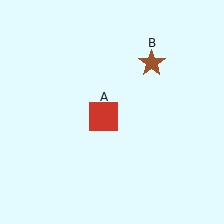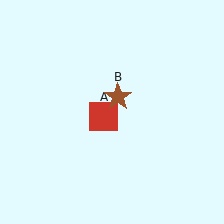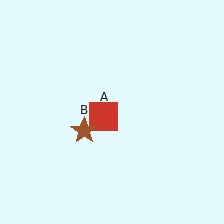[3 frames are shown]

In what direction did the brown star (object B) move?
The brown star (object B) moved down and to the left.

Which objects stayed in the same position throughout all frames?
Red square (object A) remained stationary.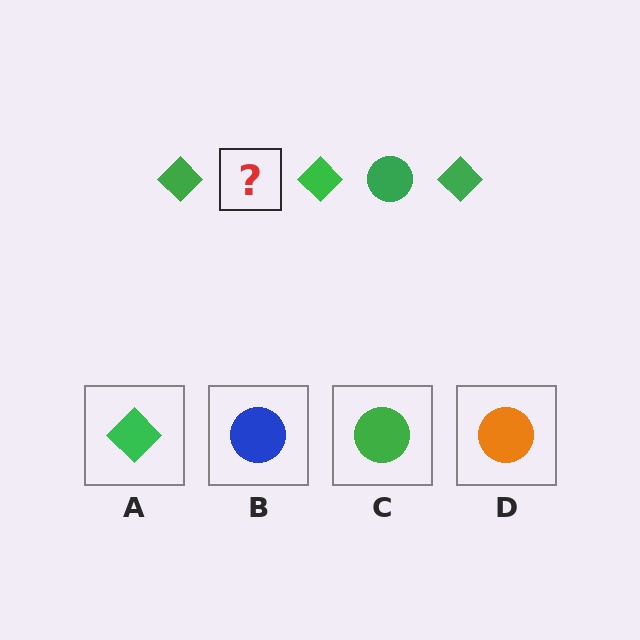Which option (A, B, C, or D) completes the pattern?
C.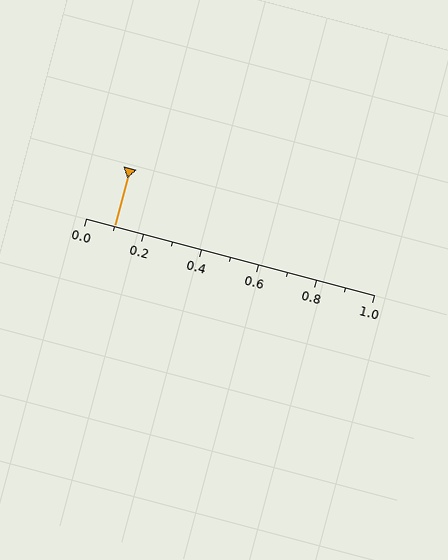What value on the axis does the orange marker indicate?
The marker indicates approximately 0.1.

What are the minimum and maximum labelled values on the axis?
The axis runs from 0.0 to 1.0.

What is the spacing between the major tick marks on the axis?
The major ticks are spaced 0.2 apart.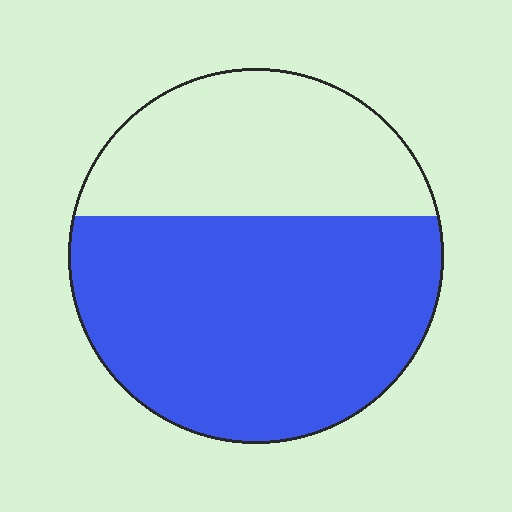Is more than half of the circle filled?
Yes.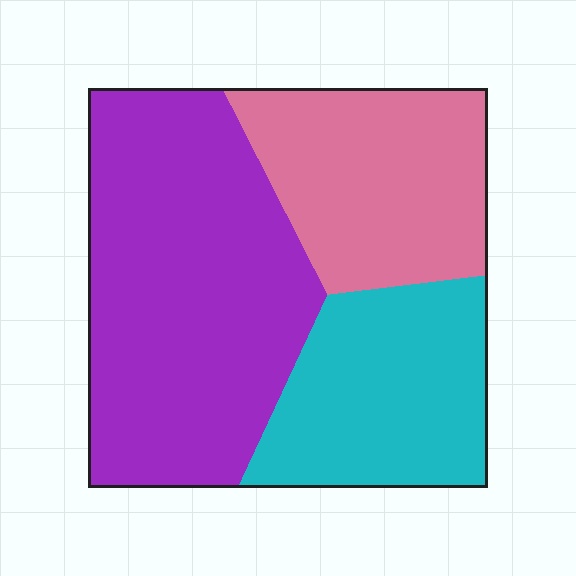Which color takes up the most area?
Purple, at roughly 50%.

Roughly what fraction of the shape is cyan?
Cyan takes up about one quarter (1/4) of the shape.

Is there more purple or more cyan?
Purple.